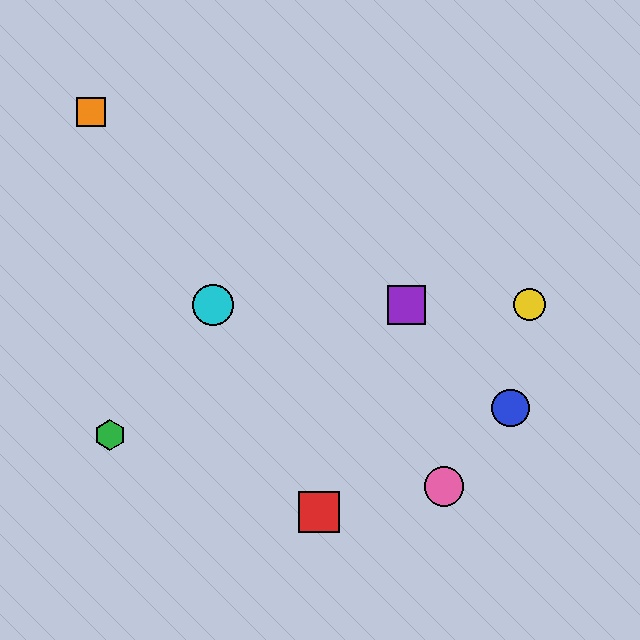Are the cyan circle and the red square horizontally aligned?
No, the cyan circle is at y≈305 and the red square is at y≈512.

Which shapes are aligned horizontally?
The yellow circle, the purple square, the cyan circle are aligned horizontally.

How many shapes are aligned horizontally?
3 shapes (the yellow circle, the purple square, the cyan circle) are aligned horizontally.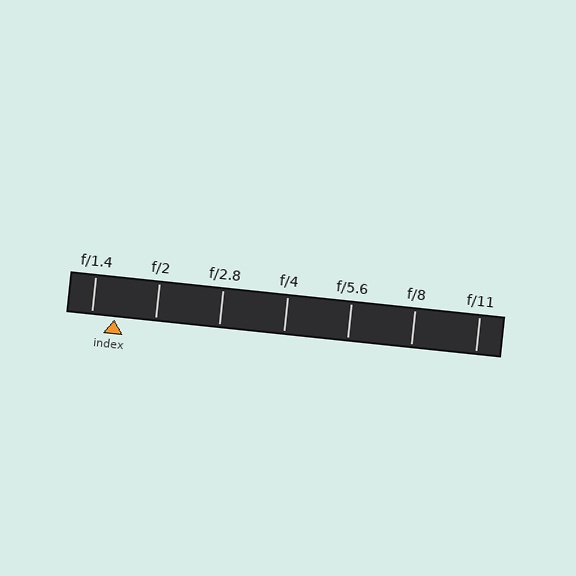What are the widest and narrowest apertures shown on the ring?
The widest aperture shown is f/1.4 and the narrowest is f/11.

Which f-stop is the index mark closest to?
The index mark is closest to f/1.4.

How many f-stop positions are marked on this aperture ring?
There are 7 f-stop positions marked.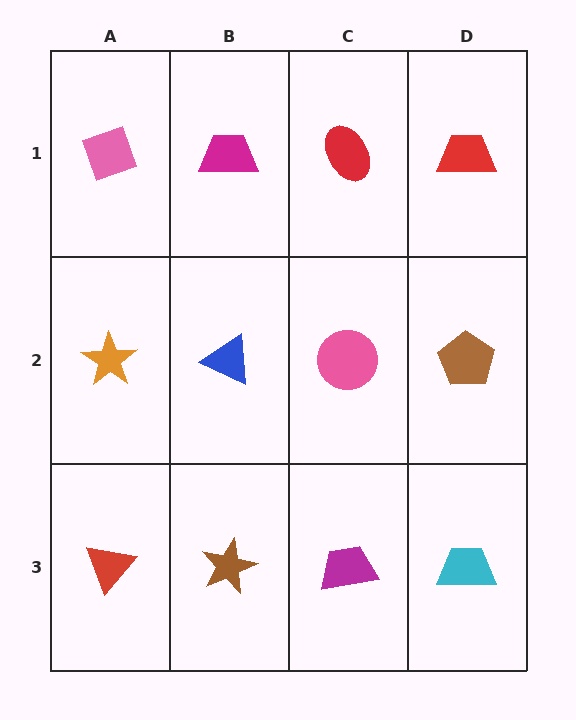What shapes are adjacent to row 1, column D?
A brown pentagon (row 2, column D), a red ellipse (row 1, column C).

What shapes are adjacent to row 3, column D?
A brown pentagon (row 2, column D), a magenta trapezoid (row 3, column C).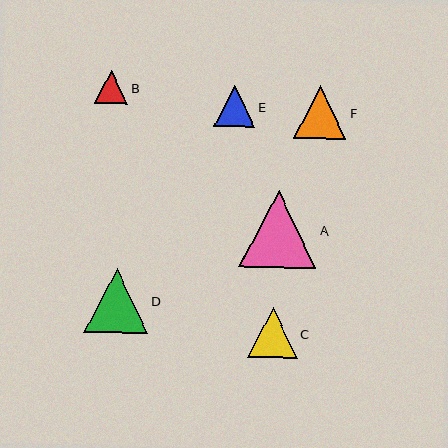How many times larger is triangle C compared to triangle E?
Triangle C is approximately 1.2 times the size of triangle E.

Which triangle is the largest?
Triangle A is the largest with a size of approximately 77 pixels.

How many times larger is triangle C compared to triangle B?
Triangle C is approximately 1.5 times the size of triangle B.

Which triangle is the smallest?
Triangle B is the smallest with a size of approximately 34 pixels.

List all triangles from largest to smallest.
From largest to smallest: A, D, F, C, E, B.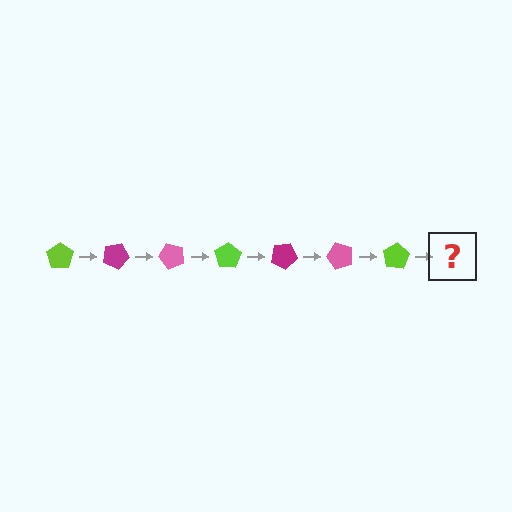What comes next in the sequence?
The next element should be a magenta pentagon, rotated 175 degrees from the start.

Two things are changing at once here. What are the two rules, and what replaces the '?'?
The two rules are that it rotates 25 degrees each step and the color cycles through lime, magenta, and pink. The '?' should be a magenta pentagon, rotated 175 degrees from the start.